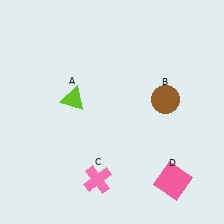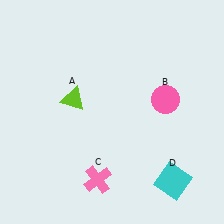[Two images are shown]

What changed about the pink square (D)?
In Image 1, D is pink. In Image 2, it changed to cyan.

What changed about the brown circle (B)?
In Image 1, B is brown. In Image 2, it changed to pink.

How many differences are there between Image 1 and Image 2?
There are 2 differences between the two images.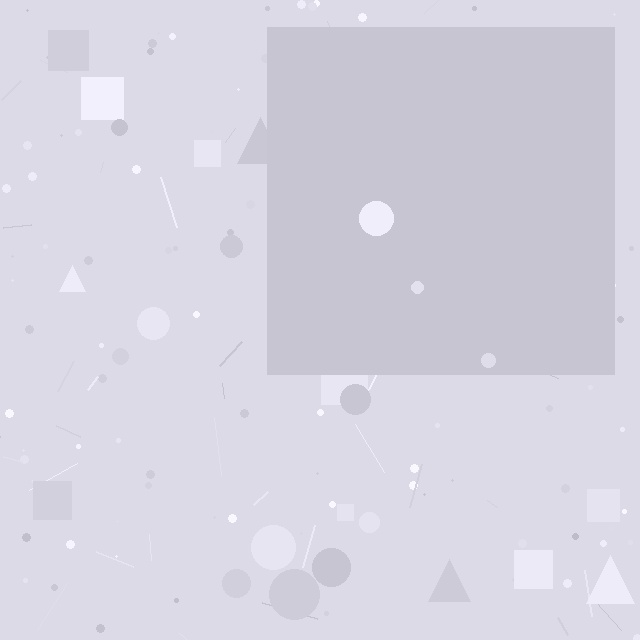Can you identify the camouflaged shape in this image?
The camouflaged shape is a square.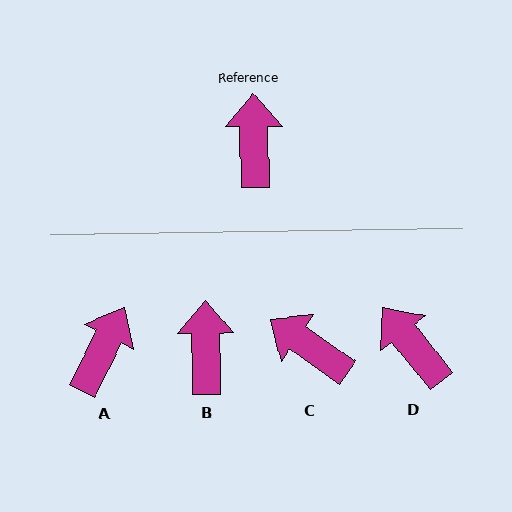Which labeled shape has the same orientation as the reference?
B.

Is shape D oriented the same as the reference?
No, it is off by about 38 degrees.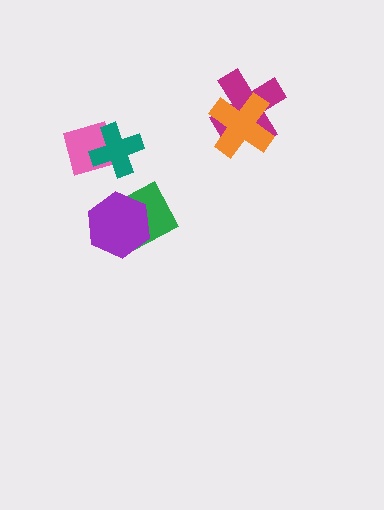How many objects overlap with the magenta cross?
1 object overlaps with the magenta cross.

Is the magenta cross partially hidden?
Yes, it is partially covered by another shape.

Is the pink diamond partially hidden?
Yes, it is partially covered by another shape.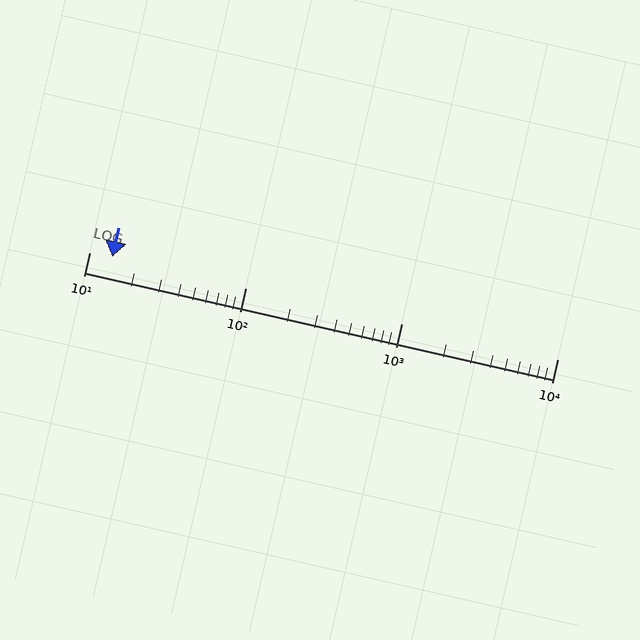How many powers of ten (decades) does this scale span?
The scale spans 3 decades, from 10 to 10000.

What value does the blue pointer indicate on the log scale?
The pointer indicates approximately 14.